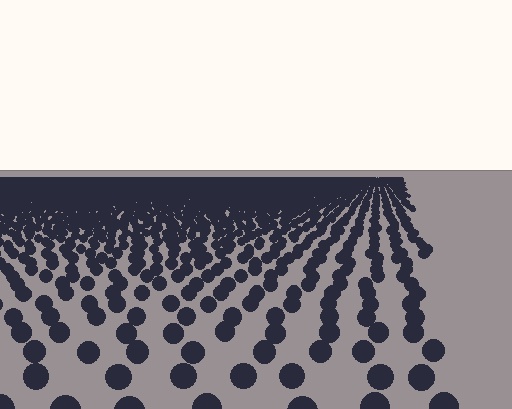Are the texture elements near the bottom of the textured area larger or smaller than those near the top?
Larger. Near the bottom, elements are closer to the viewer and appear at a bigger on-screen size.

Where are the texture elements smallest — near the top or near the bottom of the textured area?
Near the top.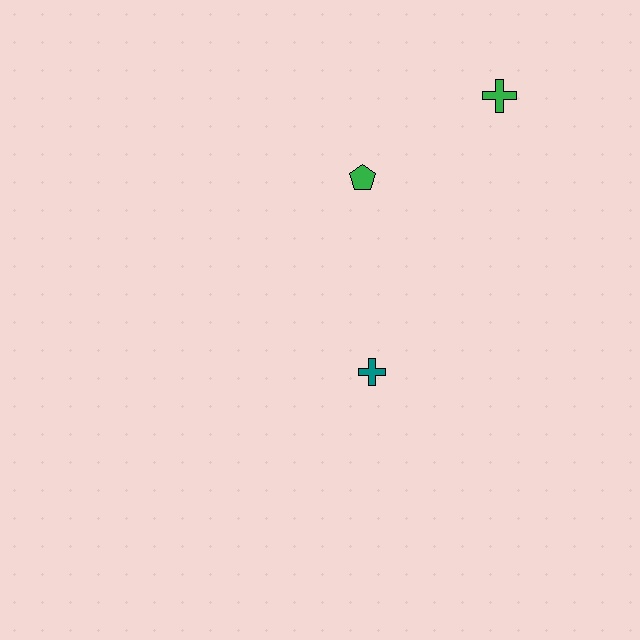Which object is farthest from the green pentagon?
The teal cross is farthest from the green pentagon.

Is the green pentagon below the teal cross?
No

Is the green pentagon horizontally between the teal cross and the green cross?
No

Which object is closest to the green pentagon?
The green cross is closest to the green pentagon.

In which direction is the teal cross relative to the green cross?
The teal cross is below the green cross.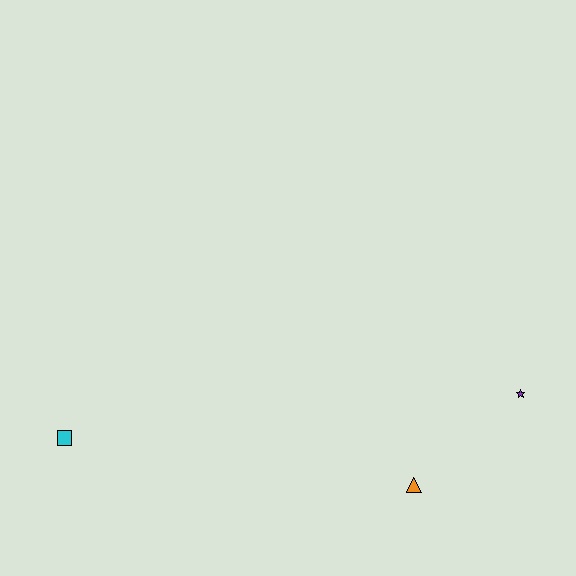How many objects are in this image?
There are 3 objects.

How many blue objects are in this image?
There are no blue objects.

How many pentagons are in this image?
There are no pentagons.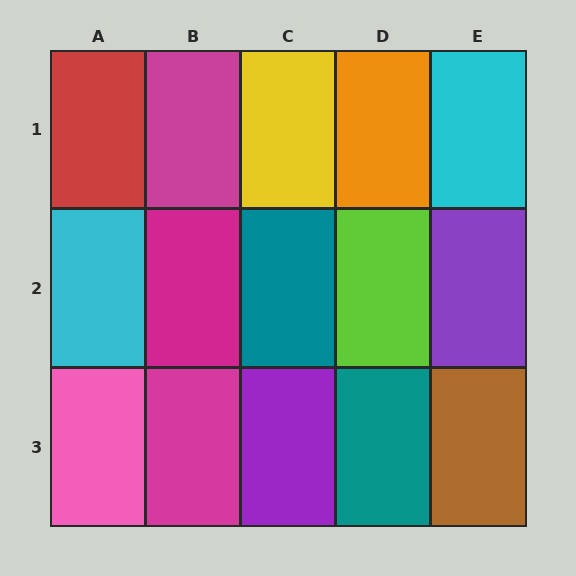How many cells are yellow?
1 cell is yellow.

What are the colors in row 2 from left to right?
Cyan, magenta, teal, lime, purple.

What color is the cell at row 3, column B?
Magenta.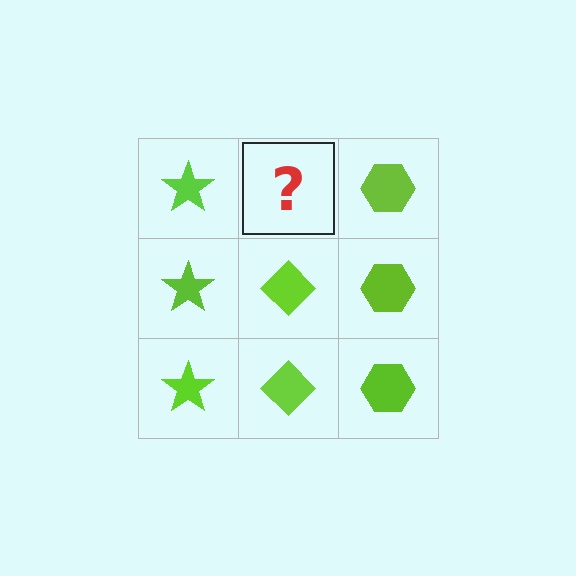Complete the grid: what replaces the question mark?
The question mark should be replaced with a lime diamond.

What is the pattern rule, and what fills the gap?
The rule is that each column has a consistent shape. The gap should be filled with a lime diamond.